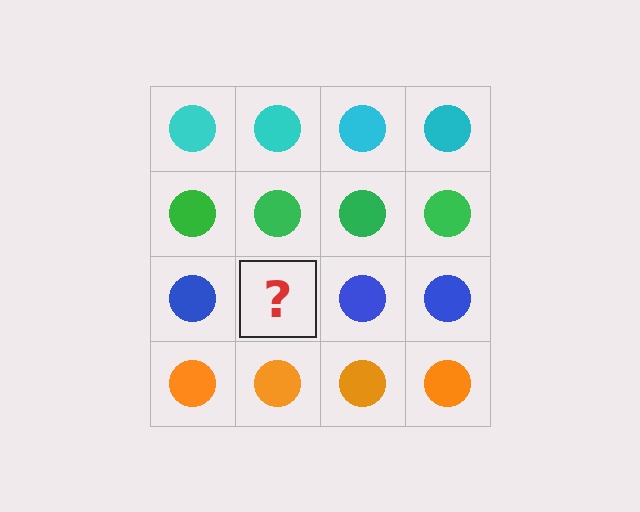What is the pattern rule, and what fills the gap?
The rule is that each row has a consistent color. The gap should be filled with a blue circle.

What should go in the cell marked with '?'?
The missing cell should contain a blue circle.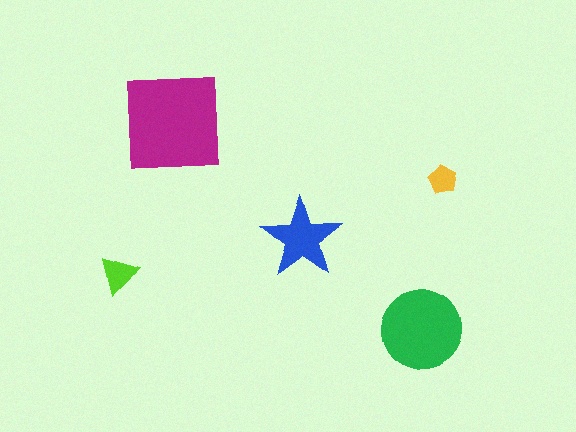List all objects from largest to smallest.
The magenta square, the green circle, the blue star, the lime triangle, the yellow pentagon.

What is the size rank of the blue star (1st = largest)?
3rd.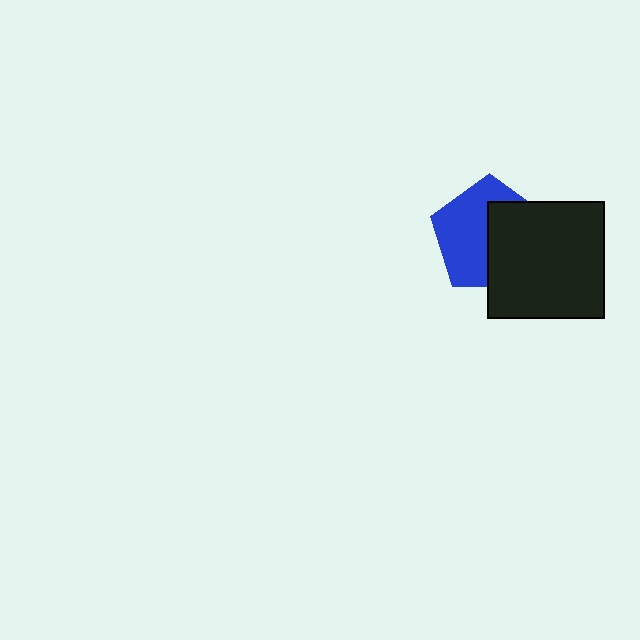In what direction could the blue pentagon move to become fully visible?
The blue pentagon could move left. That would shift it out from behind the black square entirely.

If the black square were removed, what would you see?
You would see the complete blue pentagon.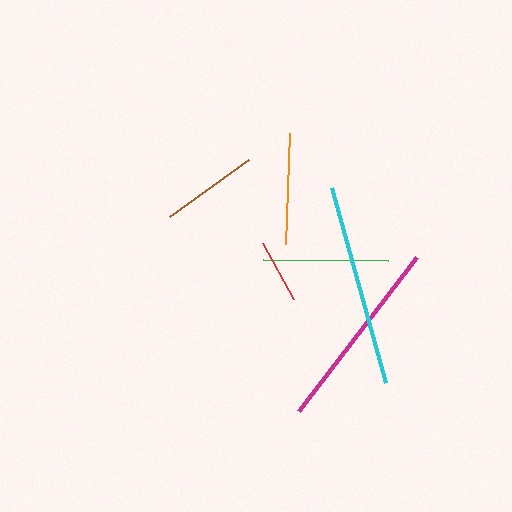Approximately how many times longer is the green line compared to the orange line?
The green line is approximately 1.1 times the length of the orange line.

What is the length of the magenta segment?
The magenta segment is approximately 194 pixels long.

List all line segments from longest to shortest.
From longest to shortest: cyan, magenta, green, orange, brown, red.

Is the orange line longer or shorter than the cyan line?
The cyan line is longer than the orange line.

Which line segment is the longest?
The cyan line is the longest at approximately 202 pixels.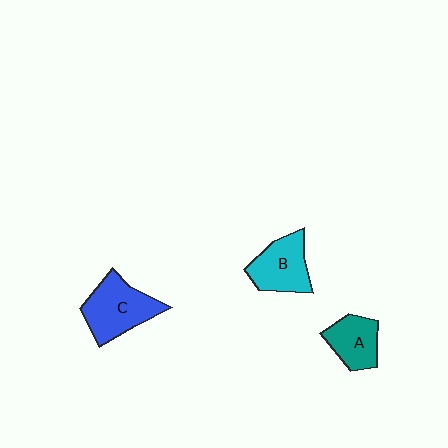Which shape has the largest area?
Shape C (blue).